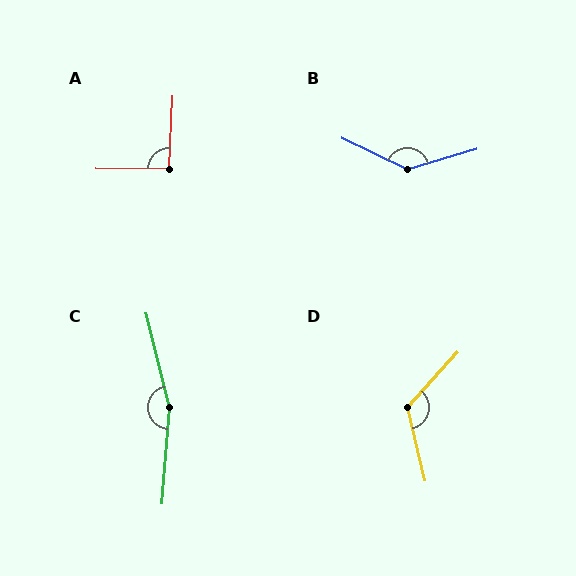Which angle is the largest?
C, at approximately 162 degrees.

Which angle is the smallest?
A, at approximately 92 degrees.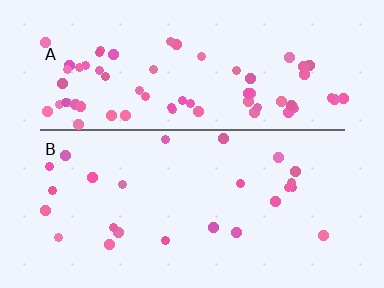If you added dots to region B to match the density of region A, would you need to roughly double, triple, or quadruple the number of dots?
Approximately triple.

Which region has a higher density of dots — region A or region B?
A (the top).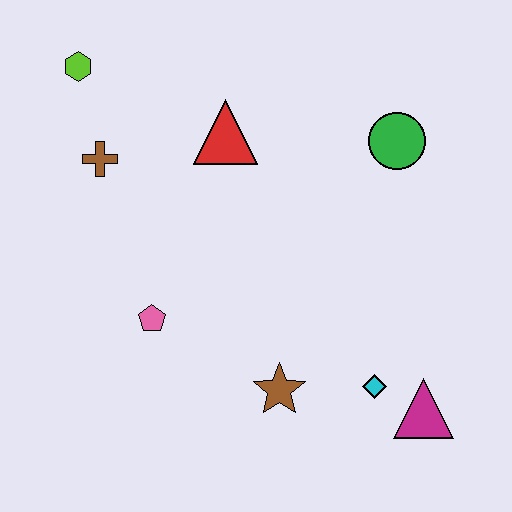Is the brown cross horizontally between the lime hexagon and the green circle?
Yes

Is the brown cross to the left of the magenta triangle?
Yes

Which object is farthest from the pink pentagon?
The green circle is farthest from the pink pentagon.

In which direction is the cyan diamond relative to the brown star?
The cyan diamond is to the right of the brown star.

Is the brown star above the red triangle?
No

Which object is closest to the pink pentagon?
The brown star is closest to the pink pentagon.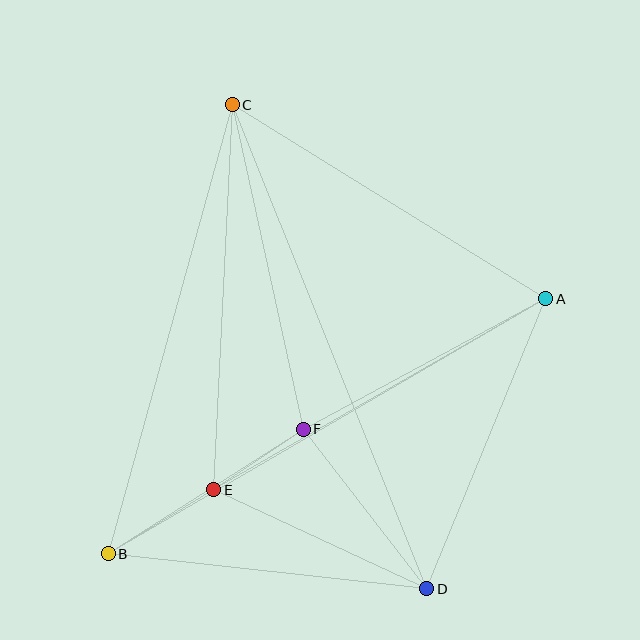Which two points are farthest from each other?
Points C and D are farthest from each other.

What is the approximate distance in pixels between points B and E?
The distance between B and E is approximately 123 pixels.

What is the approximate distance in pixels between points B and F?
The distance between B and F is approximately 232 pixels.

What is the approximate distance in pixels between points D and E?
The distance between D and E is approximately 235 pixels.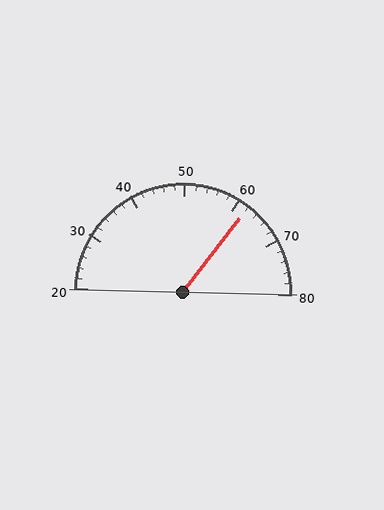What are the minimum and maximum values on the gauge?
The gauge ranges from 20 to 80.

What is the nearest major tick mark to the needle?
The nearest major tick mark is 60.